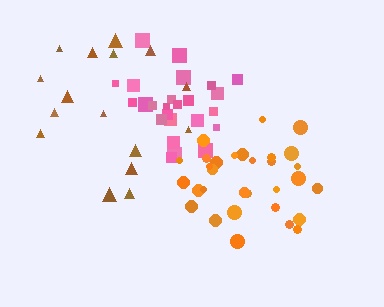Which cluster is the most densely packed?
Orange.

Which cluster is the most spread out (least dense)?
Brown.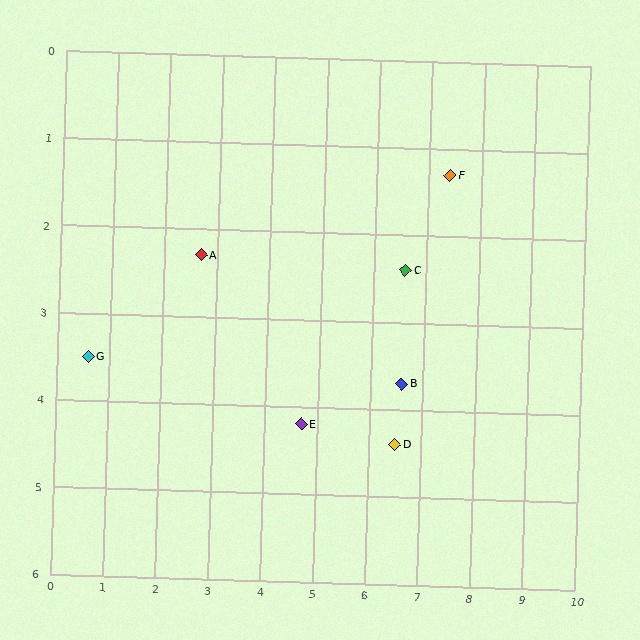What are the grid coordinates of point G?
Point G is at approximately (0.6, 3.5).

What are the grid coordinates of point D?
Point D is at approximately (6.5, 4.4).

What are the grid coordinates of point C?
Point C is at approximately (6.6, 2.4).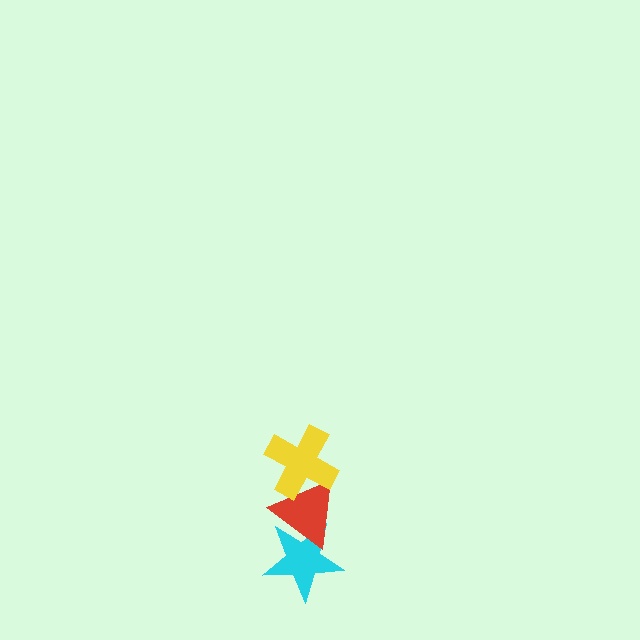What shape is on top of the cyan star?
The red triangle is on top of the cyan star.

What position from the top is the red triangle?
The red triangle is 2nd from the top.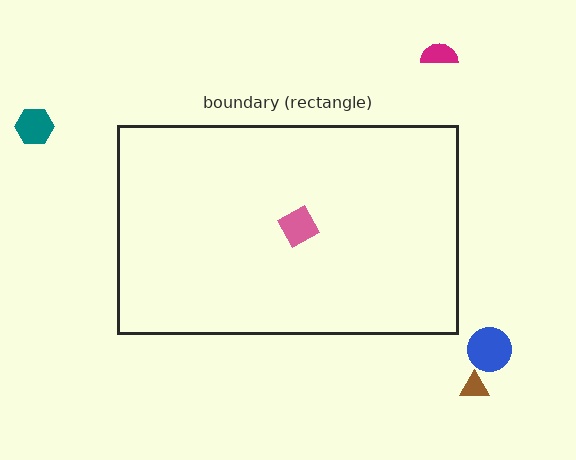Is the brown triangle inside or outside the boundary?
Outside.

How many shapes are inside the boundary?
1 inside, 4 outside.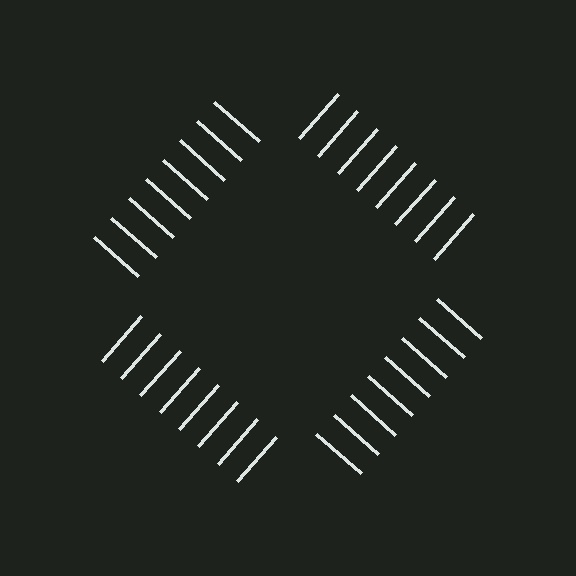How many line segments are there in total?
32 — 8 along each of the 4 edges.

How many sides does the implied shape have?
4 sides — the line-ends trace a square.